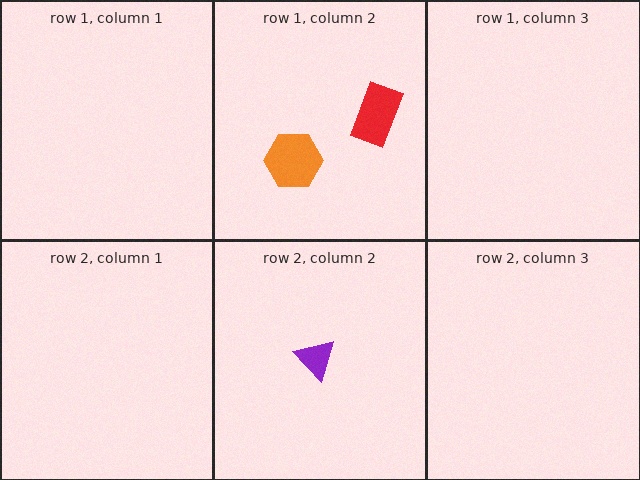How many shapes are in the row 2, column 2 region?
1.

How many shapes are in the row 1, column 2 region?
2.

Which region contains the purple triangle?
The row 2, column 2 region.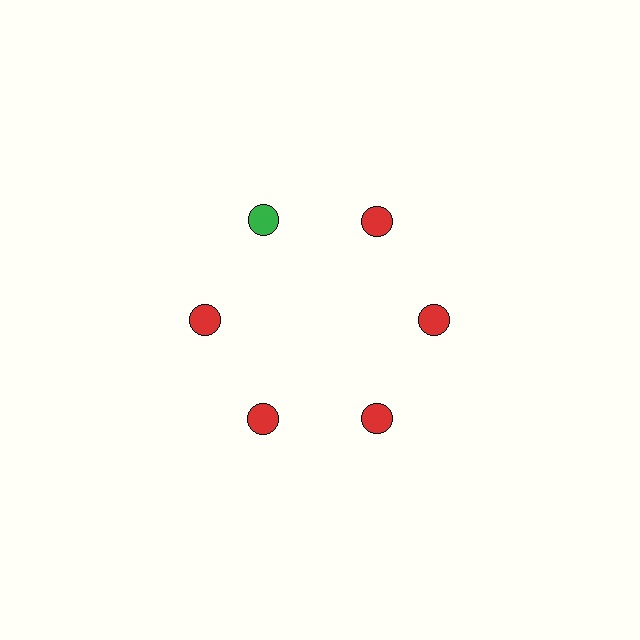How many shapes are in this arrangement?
There are 6 shapes arranged in a ring pattern.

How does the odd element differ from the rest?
It has a different color: green instead of red.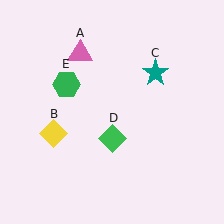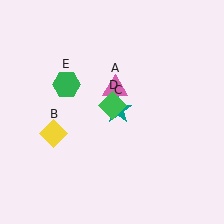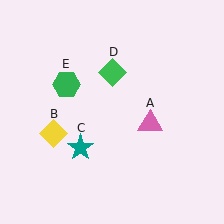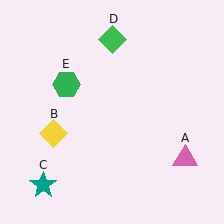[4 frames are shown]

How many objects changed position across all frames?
3 objects changed position: pink triangle (object A), teal star (object C), green diamond (object D).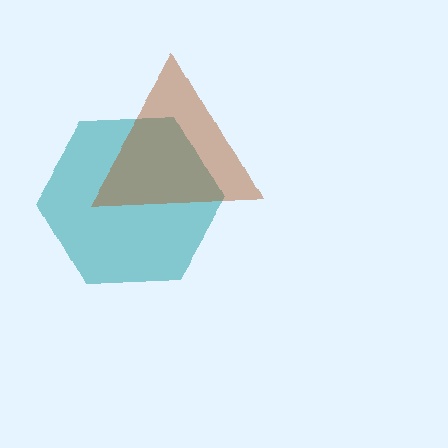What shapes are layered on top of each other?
The layered shapes are: a teal hexagon, a brown triangle.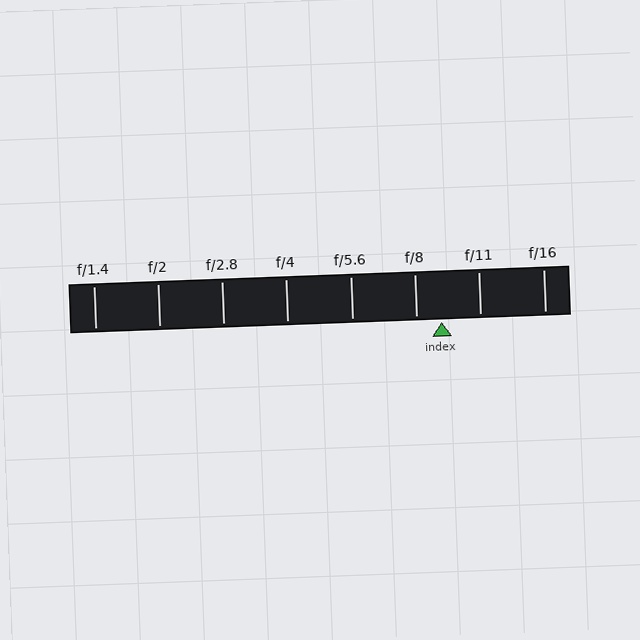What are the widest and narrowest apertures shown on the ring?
The widest aperture shown is f/1.4 and the narrowest is f/16.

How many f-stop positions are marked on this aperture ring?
There are 8 f-stop positions marked.